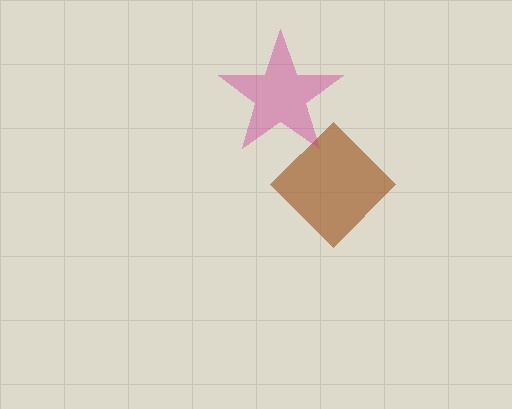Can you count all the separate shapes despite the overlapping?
Yes, there are 2 separate shapes.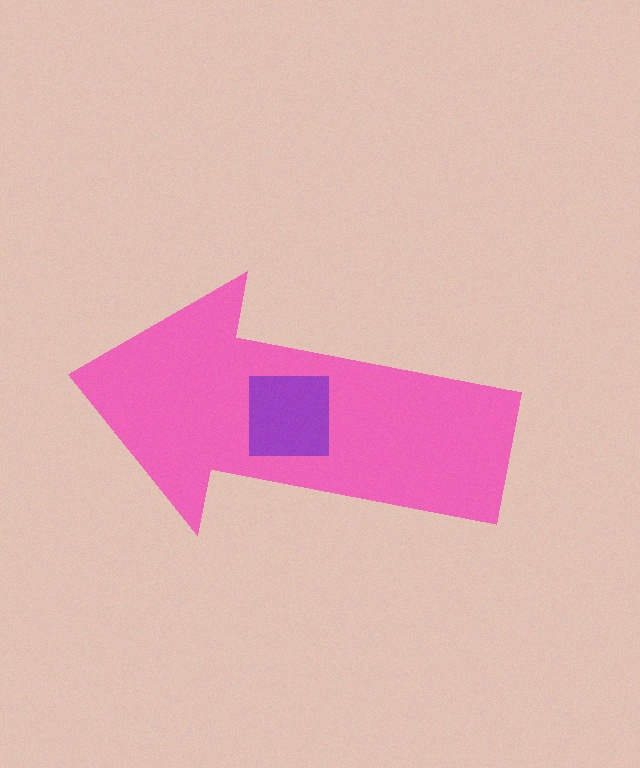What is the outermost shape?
The pink arrow.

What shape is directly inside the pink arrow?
The purple square.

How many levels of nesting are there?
2.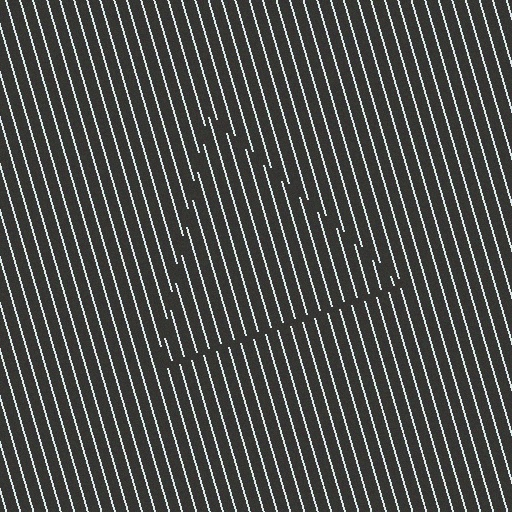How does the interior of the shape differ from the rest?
The interior of the shape contains the same grating, shifted by half a period — the contour is defined by the phase discontinuity where line-ends from the inner and outer gratings abut.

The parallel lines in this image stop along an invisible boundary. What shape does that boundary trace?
An illusory triangle. The interior of the shape contains the same grating, shifted by half a period — the contour is defined by the phase discontinuity where line-ends from the inner and outer gratings abut.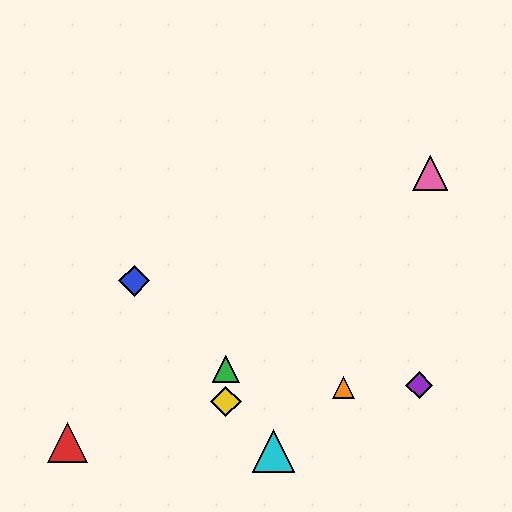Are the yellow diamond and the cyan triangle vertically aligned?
No, the yellow diamond is at x≈226 and the cyan triangle is at x≈273.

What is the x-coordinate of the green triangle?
The green triangle is at x≈226.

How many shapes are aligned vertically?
2 shapes (the green triangle, the yellow diamond) are aligned vertically.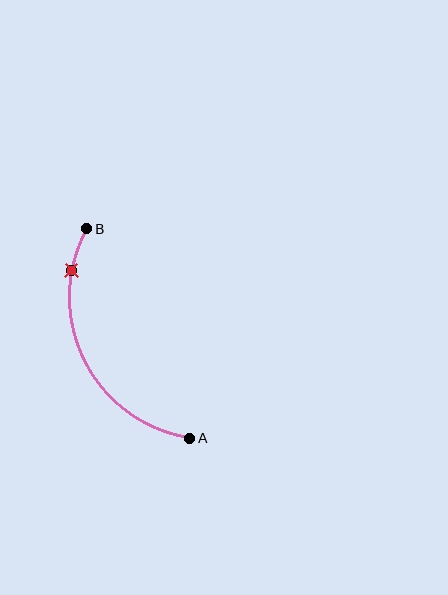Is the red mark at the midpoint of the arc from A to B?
No. The red mark lies on the arc but is closer to endpoint B. The arc midpoint would be at the point on the curve equidistant along the arc from both A and B.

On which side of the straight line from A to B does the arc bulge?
The arc bulges to the left of the straight line connecting A and B.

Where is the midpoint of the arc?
The arc midpoint is the point on the curve farthest from the straight line joining A and B. It sits to the left of that line.